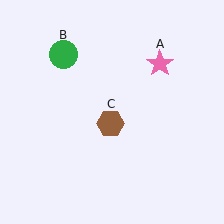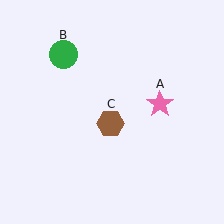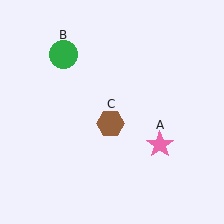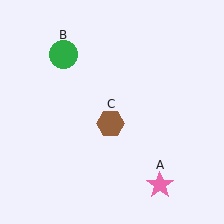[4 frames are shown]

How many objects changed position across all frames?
1 object changed position: pink star (object A).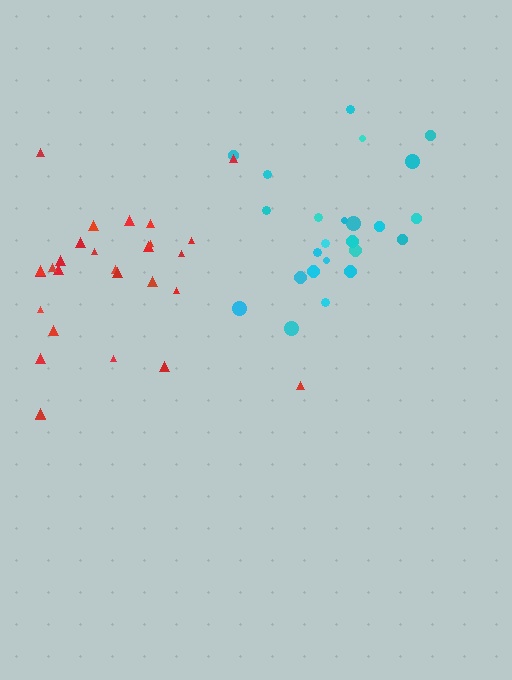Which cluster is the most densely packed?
Cyan.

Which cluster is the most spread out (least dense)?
Red.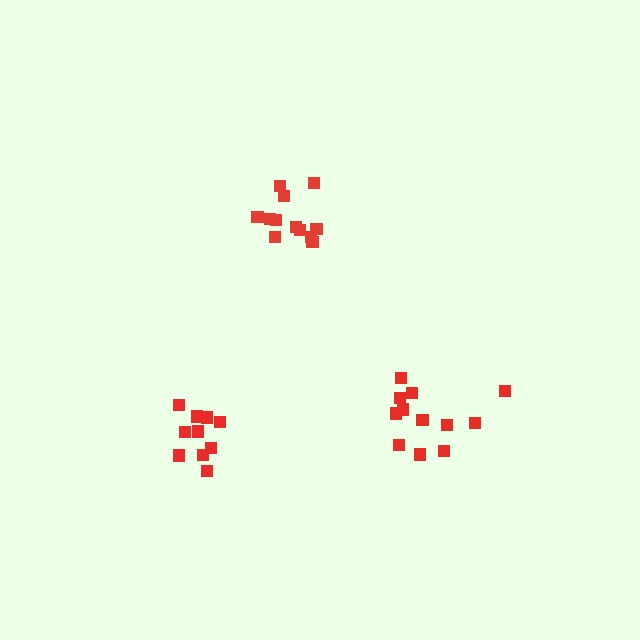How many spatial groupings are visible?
There are 3 spatial groupings.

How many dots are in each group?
Group 1: 12 dots, Group 2: 12 dots, Group 3: 11 dots (35 total).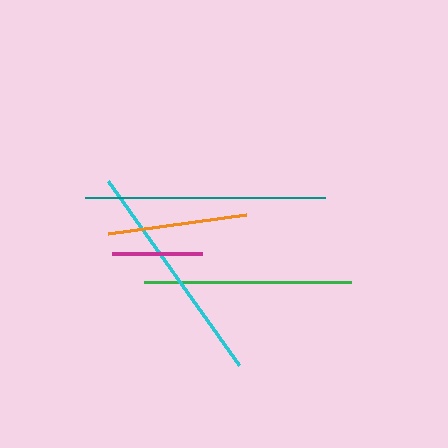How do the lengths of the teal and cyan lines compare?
The teal and cyan lines are approximately the same length.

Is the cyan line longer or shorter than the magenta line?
The cyan line is longer than the magenta line.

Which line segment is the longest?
The teal line is the longest at approximately 239 pixels.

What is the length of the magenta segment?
The magenta segment is approximately 90 pixels long.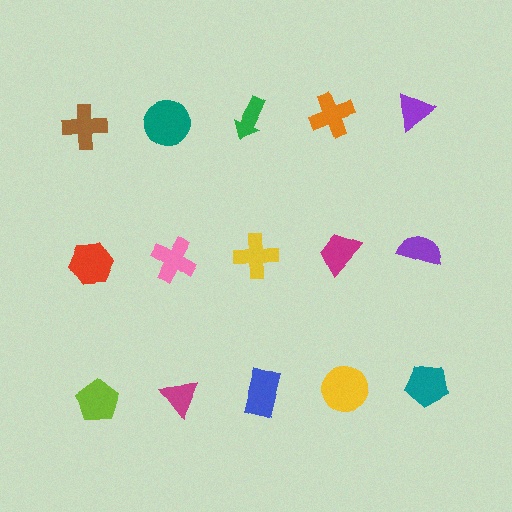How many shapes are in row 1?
5 shapes.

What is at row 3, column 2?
A magenta triangle.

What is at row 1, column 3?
A green arrow.